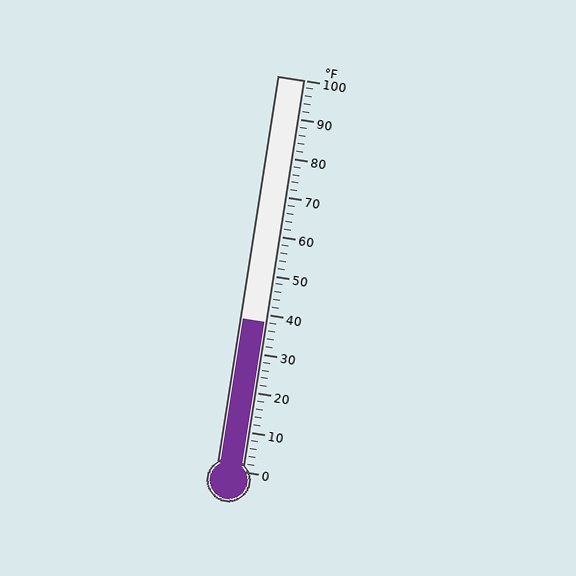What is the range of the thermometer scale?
The thermometer scale ranges from 0°F to 100°F.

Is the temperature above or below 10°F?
The temperature is above 10°F.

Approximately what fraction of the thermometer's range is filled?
The thermometer is filled to approximately 40% of its range.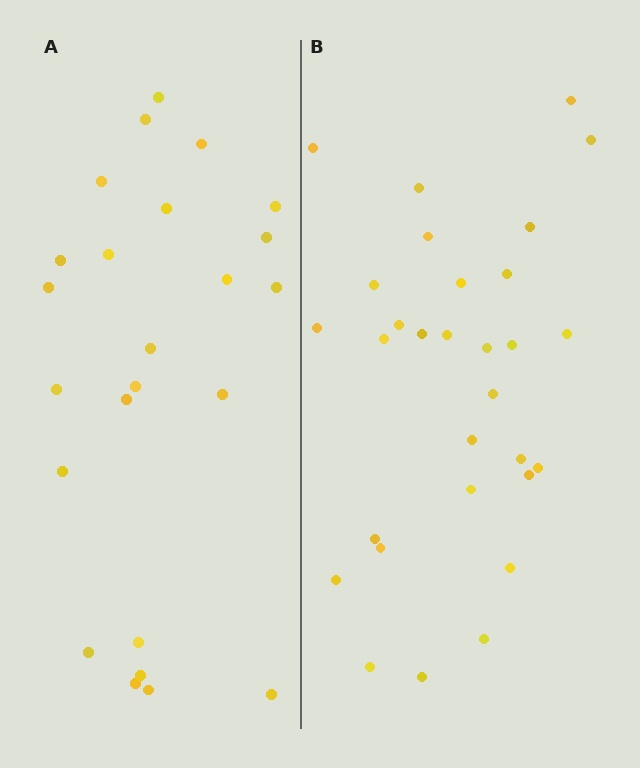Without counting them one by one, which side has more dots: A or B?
Region B (the right region) has more dots.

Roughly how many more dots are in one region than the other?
Region B has about 6 more dots than region A.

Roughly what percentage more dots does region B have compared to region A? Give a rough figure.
About 25% more.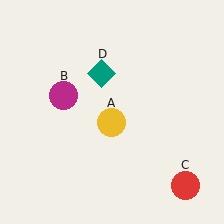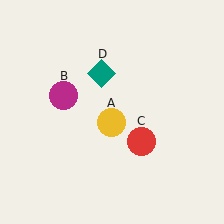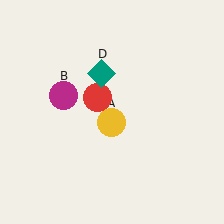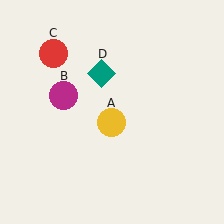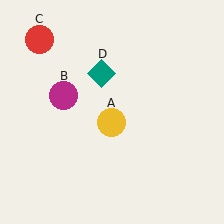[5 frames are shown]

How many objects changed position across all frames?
1 object changed position: red circle (object C).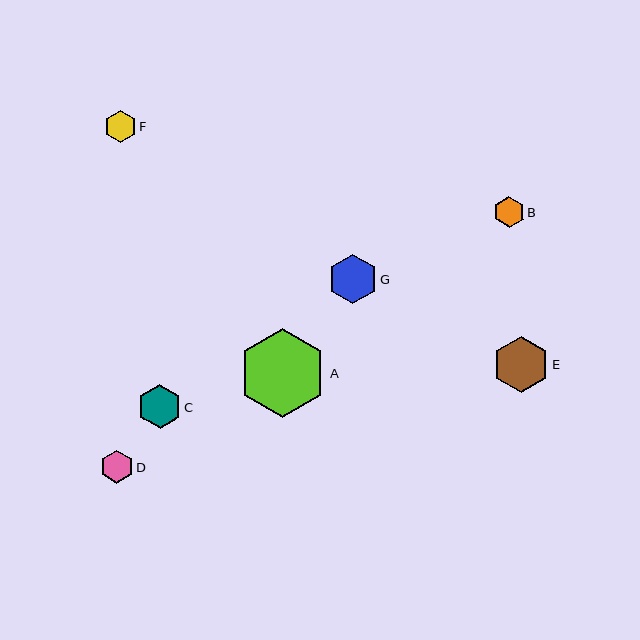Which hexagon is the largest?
Hexagon A is the largest with a size of approximately 89 pixels.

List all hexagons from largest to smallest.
From largest to smallest: A, E, G, C, D, F, B.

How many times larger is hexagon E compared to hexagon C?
Hexagon E is approximately 1.3 times the size of hexagon C.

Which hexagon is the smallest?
Hexagon B is the smallest with a size of approximately 30 pixels.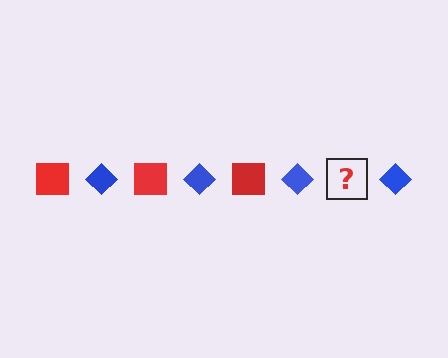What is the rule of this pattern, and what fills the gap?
The rule is that the pattern alternates between red square and blue diamond. The gap should be filled with a red square.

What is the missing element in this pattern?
The missing element is a red square.